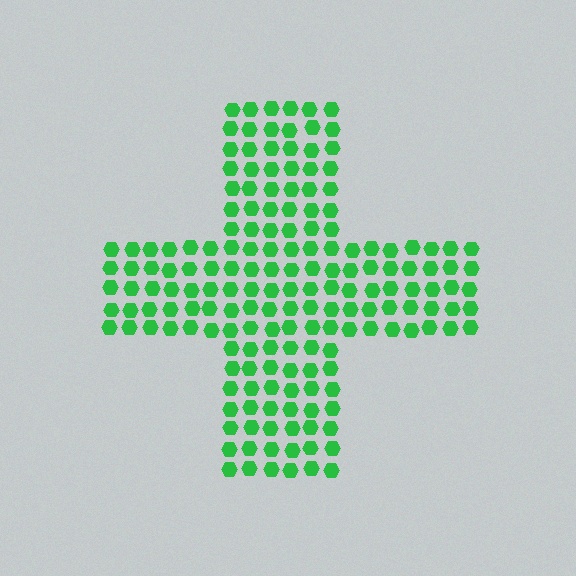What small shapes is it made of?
It is made of small hexagons.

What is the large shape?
The large shape is a cross.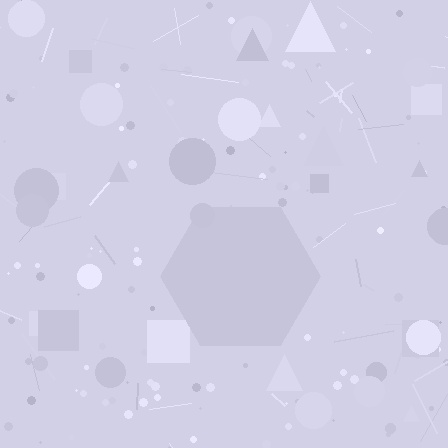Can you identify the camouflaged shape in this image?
The camouflaged shape is a hexagon.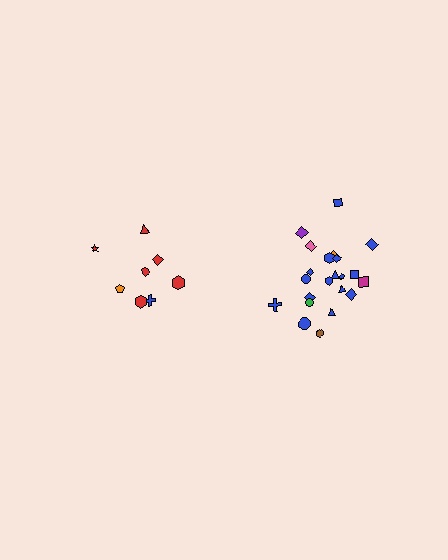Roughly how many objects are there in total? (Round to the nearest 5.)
Roughly 30 objects in total.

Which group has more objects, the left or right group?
The right group.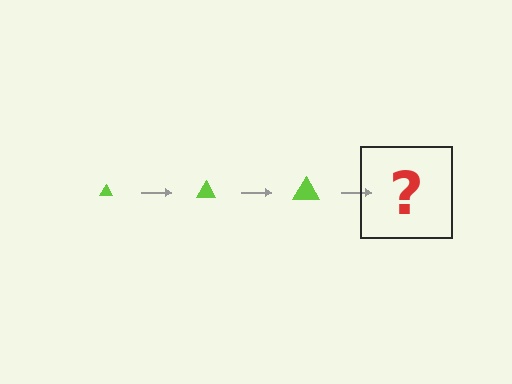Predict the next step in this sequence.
The next step is a lime triangle, larger than the previous one.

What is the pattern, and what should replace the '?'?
The pattern is that the triangle gets progressively larger each step. The '?' should be a lime triangle, larger than the previous one.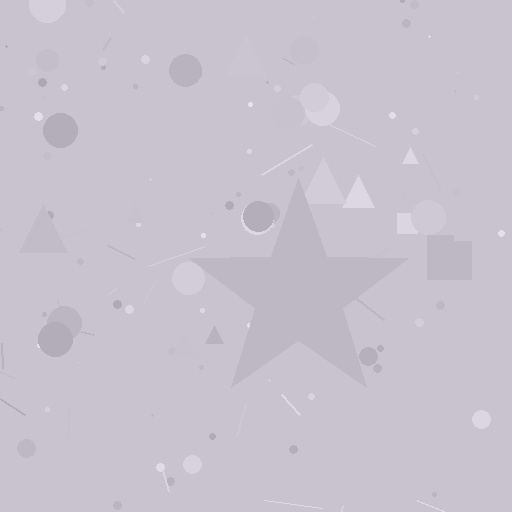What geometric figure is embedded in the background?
A star is embedded in the background.